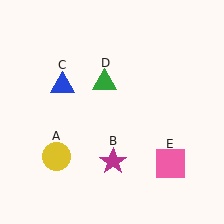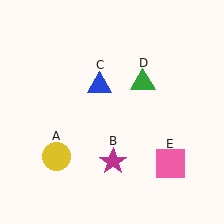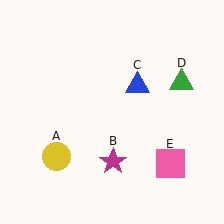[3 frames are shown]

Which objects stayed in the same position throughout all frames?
Yellow circle (object A) and magenta star (object B) and pink square (object E) remained stationary.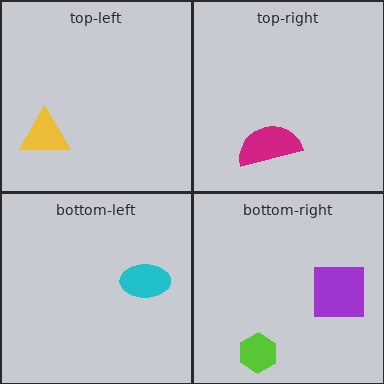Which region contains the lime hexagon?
The bottom-right region.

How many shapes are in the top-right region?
1.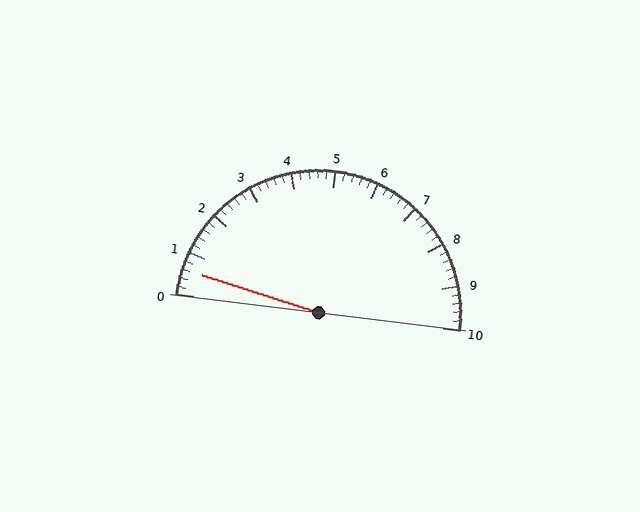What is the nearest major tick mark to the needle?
The nearest major tick mark is 1.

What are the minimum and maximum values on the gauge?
The gauge ranges from 0 to 10.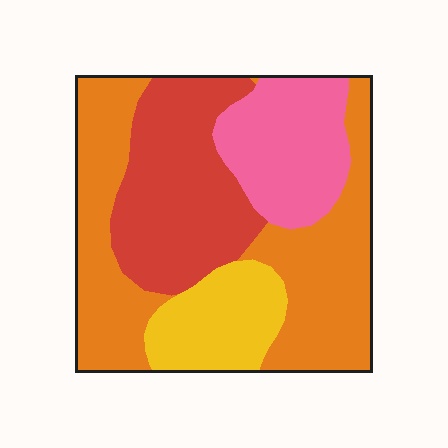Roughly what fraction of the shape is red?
Red takes up between a sixth and a third of the shape.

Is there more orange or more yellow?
Orange.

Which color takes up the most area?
Orange, at roughly 40%.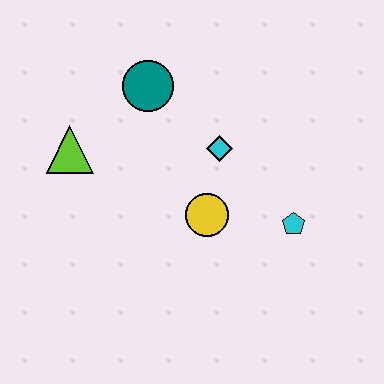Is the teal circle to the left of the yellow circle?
Yes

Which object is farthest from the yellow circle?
The lime triangle is farthest from the yellow circle.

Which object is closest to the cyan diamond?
The yellow circle is closest to the cyan diamond.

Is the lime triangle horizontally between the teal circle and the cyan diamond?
No